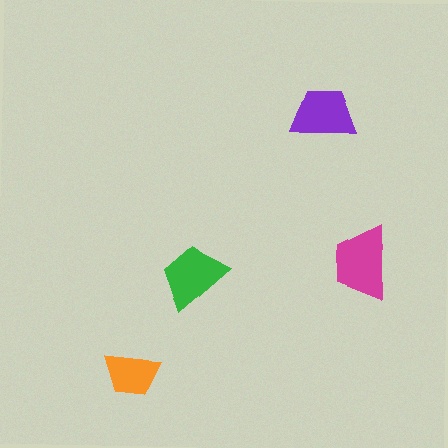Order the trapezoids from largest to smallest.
the magenta one, the green one, the purple one, the orange one.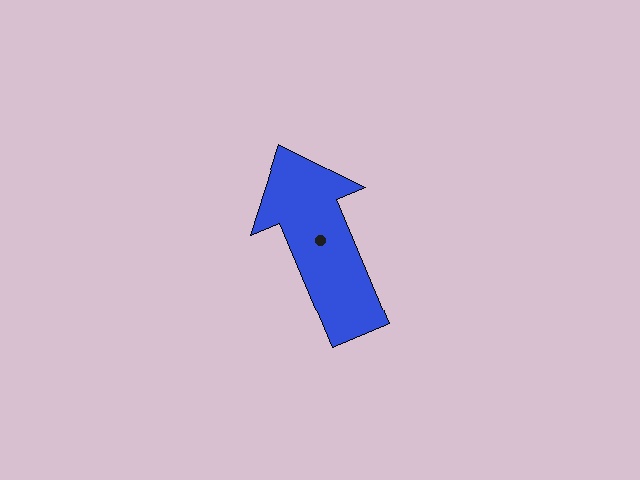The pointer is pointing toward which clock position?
Roughly 11 o'clock.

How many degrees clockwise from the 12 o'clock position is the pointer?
Approximately 337 degrees.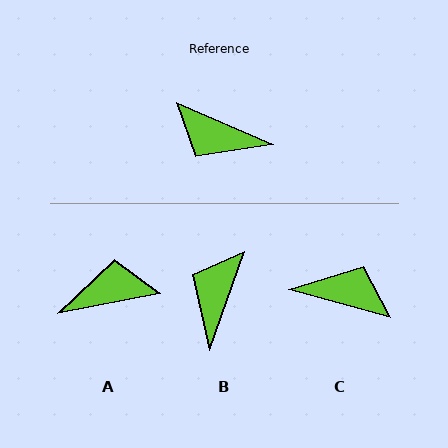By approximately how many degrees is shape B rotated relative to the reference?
Approximately 87 degrees clockwise.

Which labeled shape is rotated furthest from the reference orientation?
C, about 172 degrees away.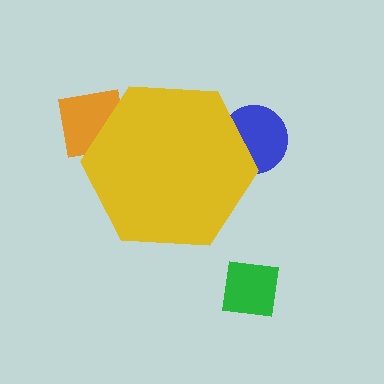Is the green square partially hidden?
No, the green square is fully visible.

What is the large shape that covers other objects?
A yellow hexagon.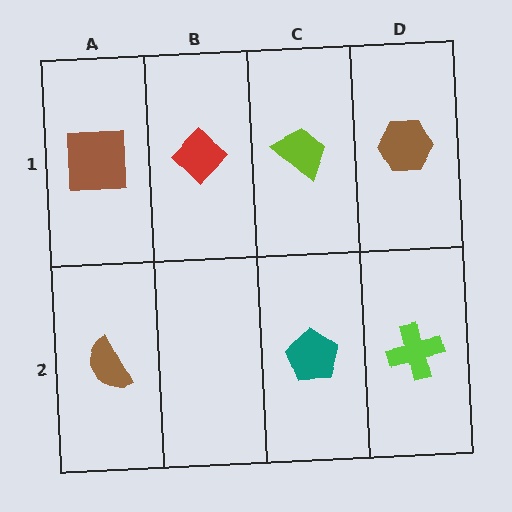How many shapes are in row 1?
4 shapes.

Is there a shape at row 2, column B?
No, that cell is empty.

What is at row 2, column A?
A brown semicircle.